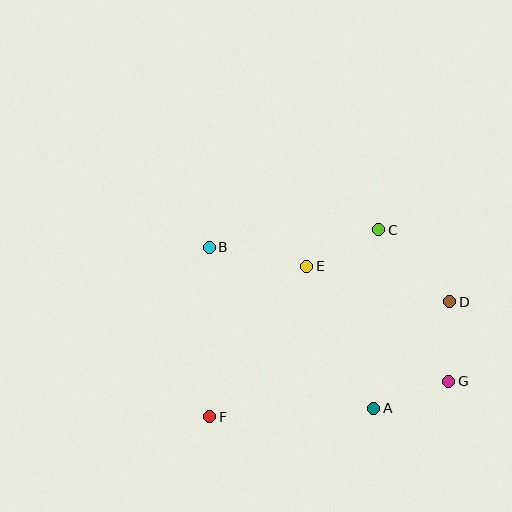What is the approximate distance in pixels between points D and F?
The distance between D and F is approximately 266 pixels.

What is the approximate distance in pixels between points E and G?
The distance between E and G is approximately 182 pixels.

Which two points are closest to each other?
Points A and G are closest to each other.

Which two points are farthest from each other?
Points B and G are farthest from each other.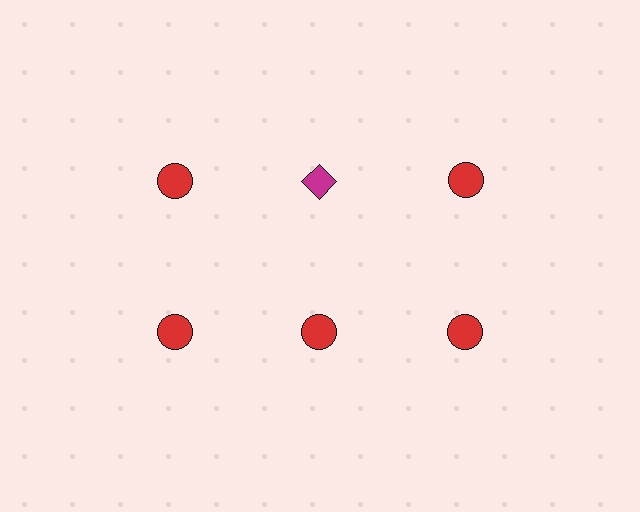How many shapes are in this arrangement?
There are 6 shapes arranged in a grid pattern.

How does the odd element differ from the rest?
It differs in both color (magenta instead of red) and shape (diamond instead of circle).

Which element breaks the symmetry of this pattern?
The magenta diamond in the top row, second from left column breaks the symmetry. All other shapes are red circles.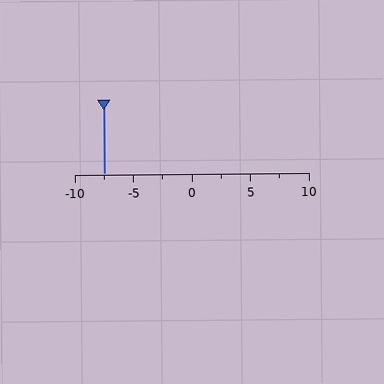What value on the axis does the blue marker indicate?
The marker indicates approximately -7.5.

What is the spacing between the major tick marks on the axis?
The major ticks are spaced 5 apart.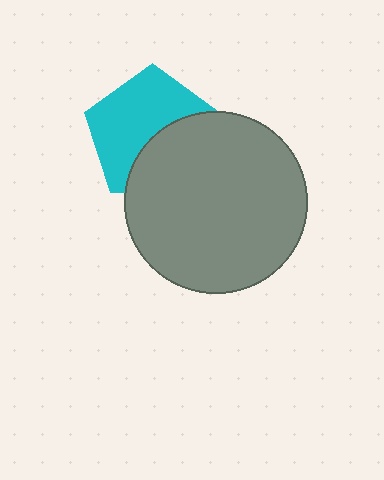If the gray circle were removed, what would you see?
You would see the complete cyan pentagon.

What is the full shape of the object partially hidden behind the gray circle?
The partially hidden object is a cyan pentagon.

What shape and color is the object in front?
The object in front is a gray circle.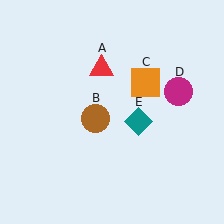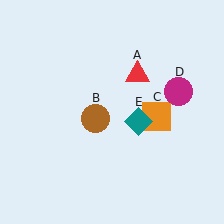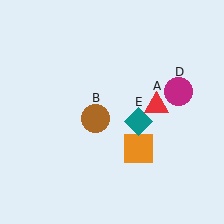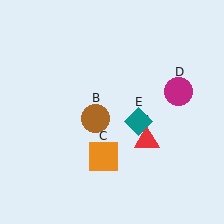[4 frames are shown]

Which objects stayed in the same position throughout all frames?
Brown circle (object B) and magenta circle (object D) and teal diamond (object E) remained stationary.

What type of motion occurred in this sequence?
The red triangle (object A), orange square (object C) rotated clockwise around the center of the scene.